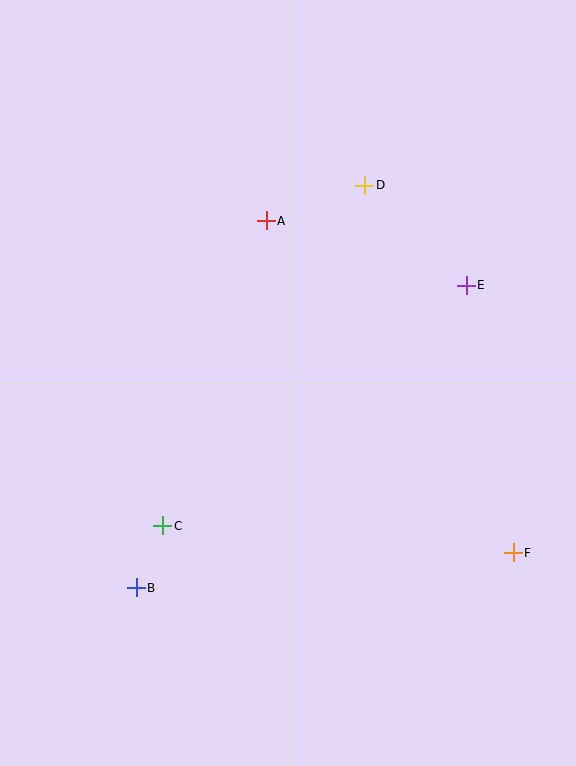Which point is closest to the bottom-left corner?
Point B is closest to the bottom-left corner.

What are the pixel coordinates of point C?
Point C is at (163, 526).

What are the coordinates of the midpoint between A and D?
The midpoint between A and D is at (316, 203).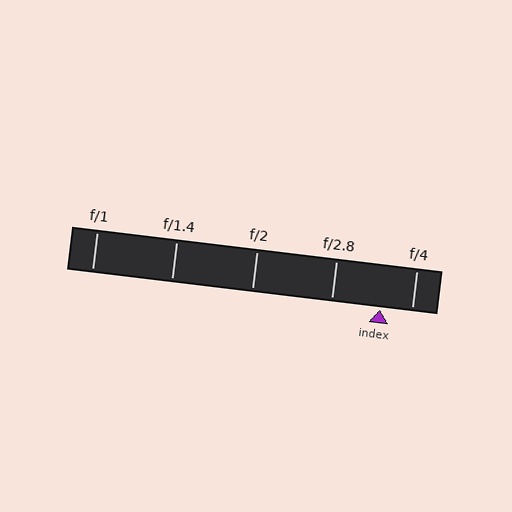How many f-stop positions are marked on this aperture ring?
There are 5 f-stop positions marked.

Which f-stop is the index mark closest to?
The index mark is closest to f/4.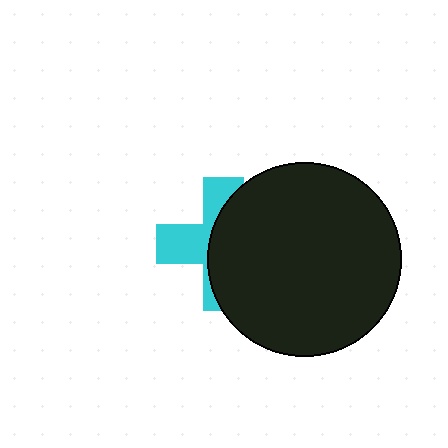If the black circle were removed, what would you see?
You would see the complete cyan cross.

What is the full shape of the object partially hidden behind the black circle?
The partially hidden object is a cyan cross.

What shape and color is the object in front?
The object in front is a black circle.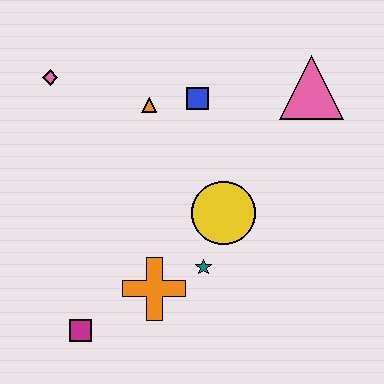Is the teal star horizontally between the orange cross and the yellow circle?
Yes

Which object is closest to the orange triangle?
The blue square is closest to the orange triangle.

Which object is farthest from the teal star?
The pink diamond is farthest from the teal star.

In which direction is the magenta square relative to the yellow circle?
The magenta square is to the left of the yellow circle.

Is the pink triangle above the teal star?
Yes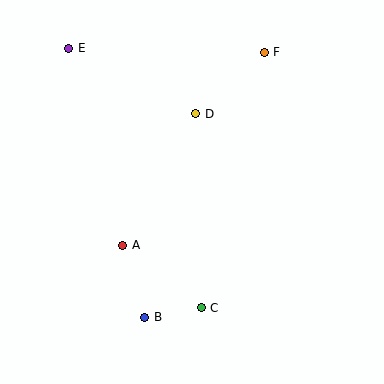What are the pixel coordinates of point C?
Point C is at (201, 308).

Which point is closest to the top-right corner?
Point F is closest to the top-right corner.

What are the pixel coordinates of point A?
Point A is at (123, 245).